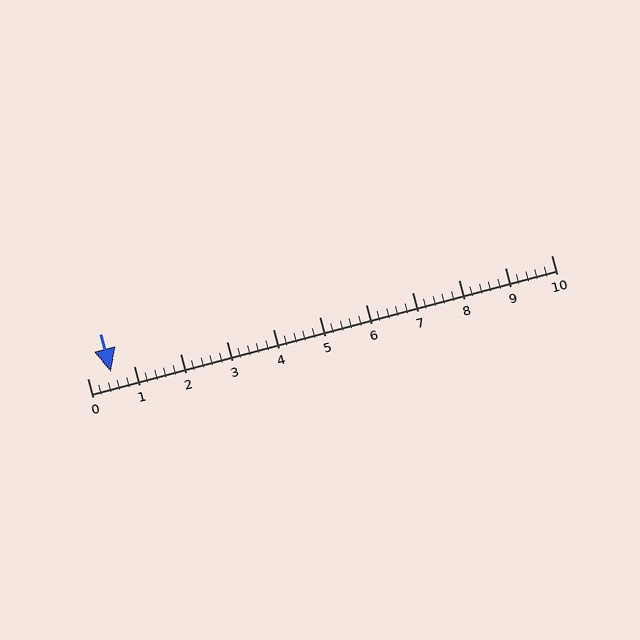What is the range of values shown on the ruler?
The ruler shows values from 0 to 10.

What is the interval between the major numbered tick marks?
The major tick marks are spaced 1 units apart.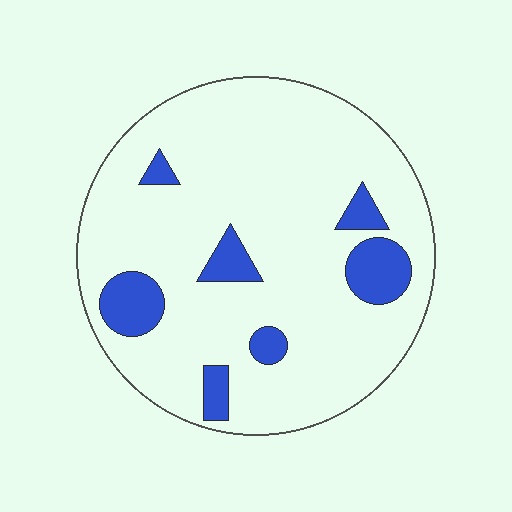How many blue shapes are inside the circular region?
7.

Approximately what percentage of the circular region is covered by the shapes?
Approximately 15%.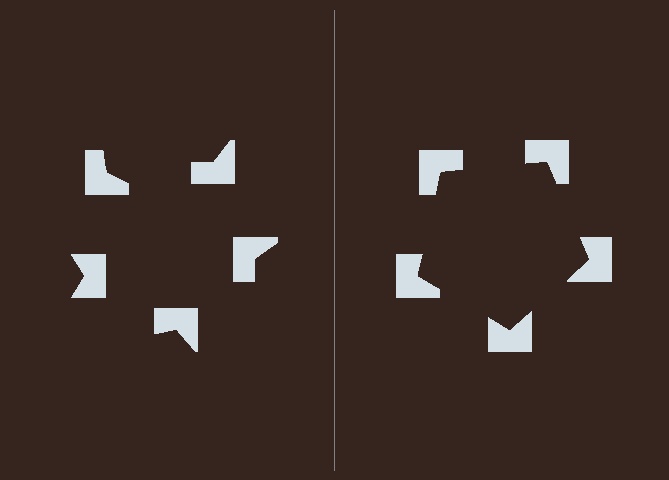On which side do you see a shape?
An illusory pentagon appears on the right side. On the left side the wedge cuts are rotated, so no coherent shape forms.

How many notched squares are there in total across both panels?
10 — 5 on each side.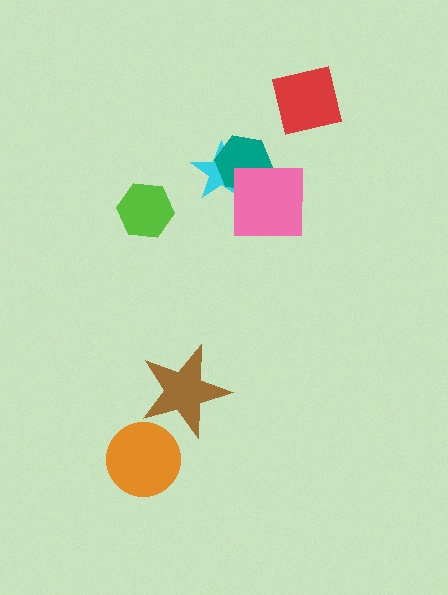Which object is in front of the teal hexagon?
The pink square is in front of the teal hexagon.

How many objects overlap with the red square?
0 objects overlap with the red square.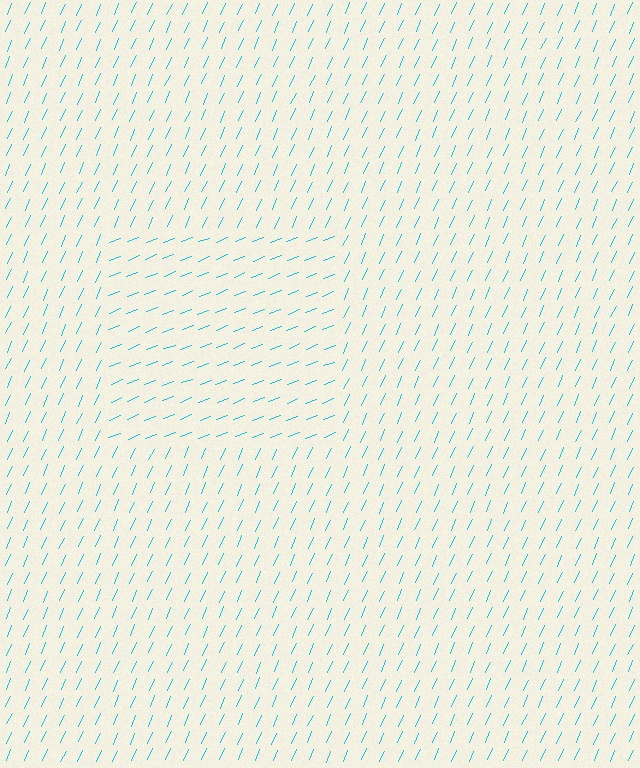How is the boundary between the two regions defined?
The boundary is defined purely by a change in line orientation (approximately 45 degrees difference). All lines are the same color and thickness.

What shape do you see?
I see a rectangle.